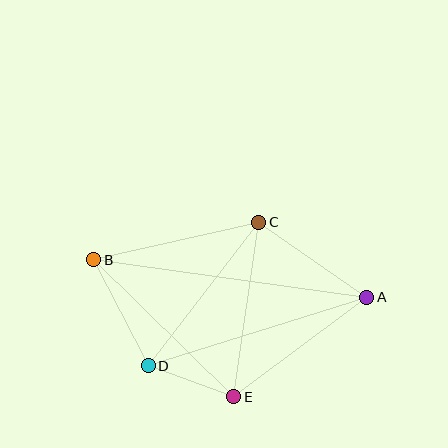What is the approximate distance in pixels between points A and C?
The distance between A and C is approximately 131 pixels.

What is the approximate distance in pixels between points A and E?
The distance between A and E is approximately 167 pixels.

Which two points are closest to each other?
Points D and E are closest to each other.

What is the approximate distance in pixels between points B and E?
The distance between B and E is approximately 196 pixels.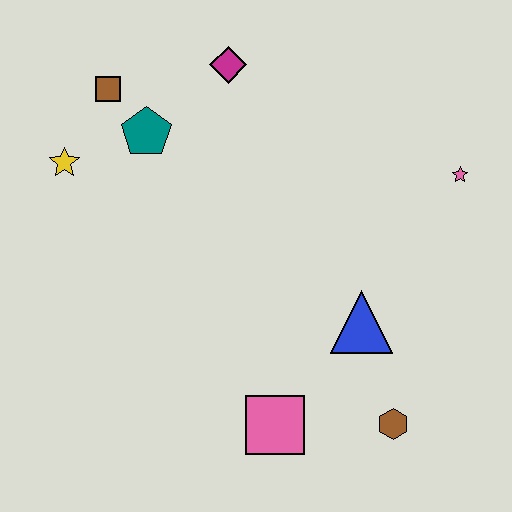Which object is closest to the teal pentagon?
The brown square is closest to the teal pentagon.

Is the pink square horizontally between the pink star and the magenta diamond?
Yes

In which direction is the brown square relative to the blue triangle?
The brown square is to the left of the blue triangle.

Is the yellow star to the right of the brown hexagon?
No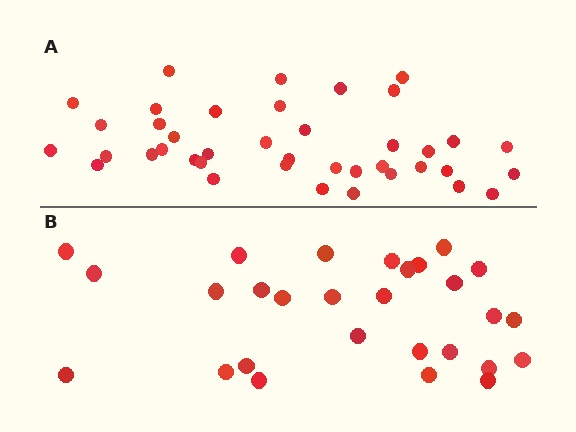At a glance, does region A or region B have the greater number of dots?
Region A (the top region) has more dots.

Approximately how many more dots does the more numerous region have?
Region A has roughly 12 or so more dots than region B.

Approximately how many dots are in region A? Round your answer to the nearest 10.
About 40 dots.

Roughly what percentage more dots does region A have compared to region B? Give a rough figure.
About 45% more.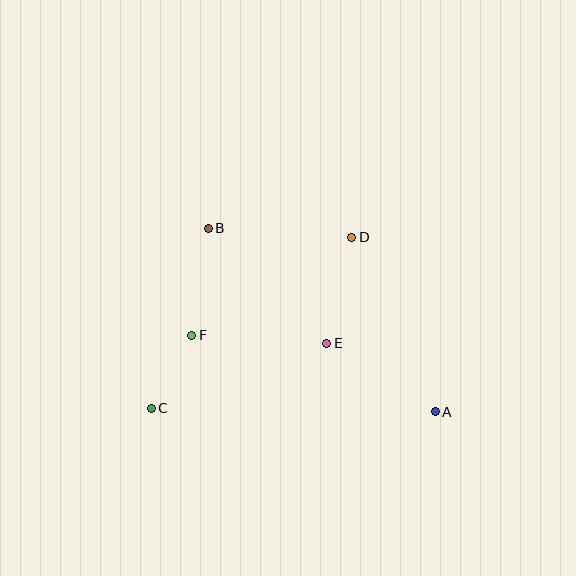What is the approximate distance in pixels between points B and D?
The distance between B and D is approximately 144 pixels.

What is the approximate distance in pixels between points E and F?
The distance between E and F is approximately 135 pixels.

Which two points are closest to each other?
Points C and F are closest to each other.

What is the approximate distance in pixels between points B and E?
The distance between B and E is approximately 165 pixels.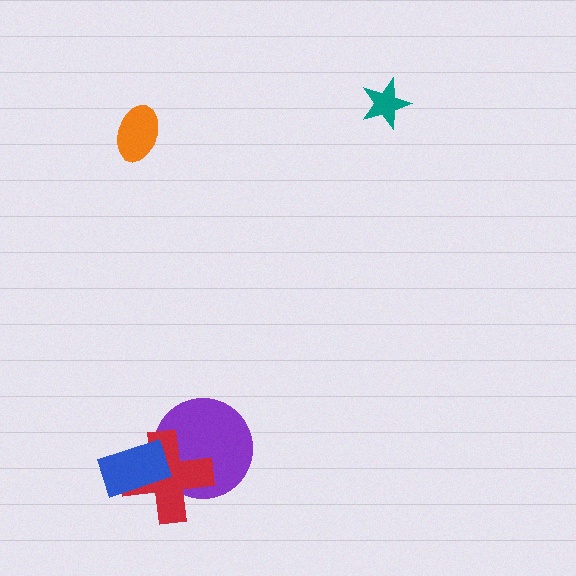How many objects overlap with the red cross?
2 objects overlap with the red cross.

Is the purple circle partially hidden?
Yes, it is partially covered by another shape.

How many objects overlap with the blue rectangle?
2 objects overlap with the blue rectangle.